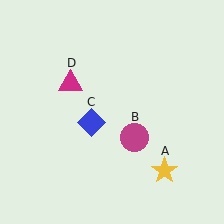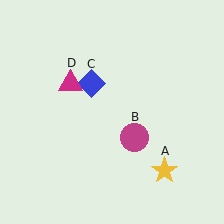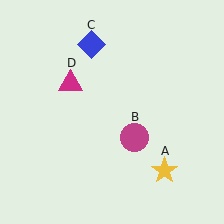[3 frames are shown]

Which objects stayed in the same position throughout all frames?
Yellow star (object A) and magenta circle (object B) and magenta triangle (object D) remained stationary.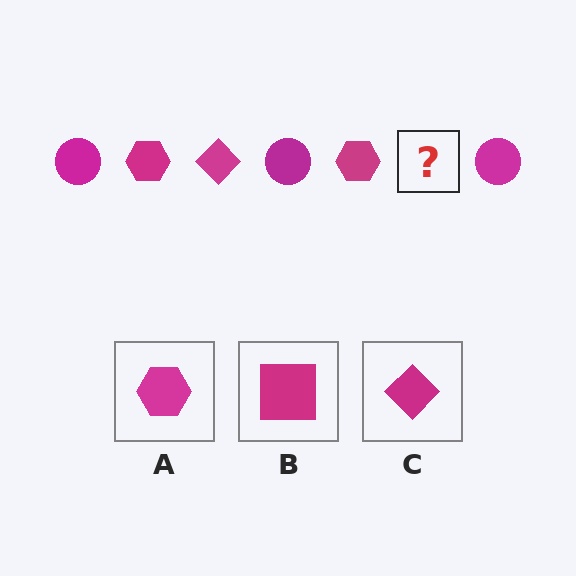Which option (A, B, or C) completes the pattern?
C.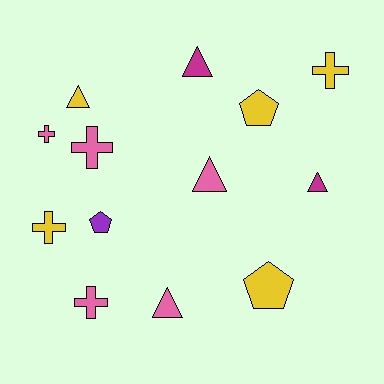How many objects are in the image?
There are 13 objects.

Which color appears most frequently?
Yellow, with 5 objects.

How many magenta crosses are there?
There are no magenta crosses.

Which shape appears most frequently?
Triangle, with 5 objects.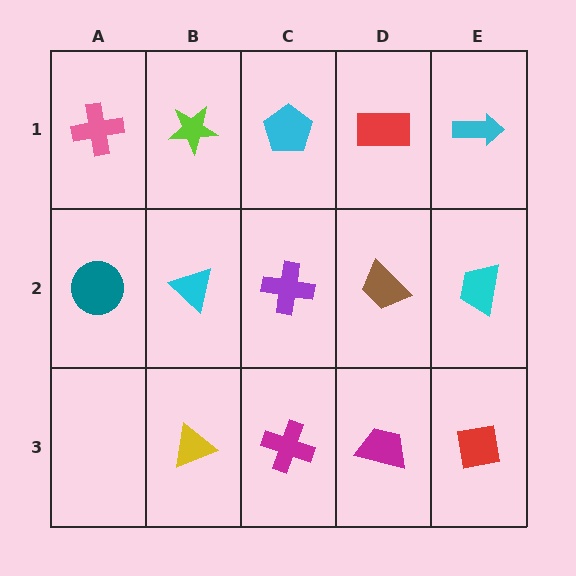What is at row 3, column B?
A yellow triangle.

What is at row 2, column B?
A cyan triangle.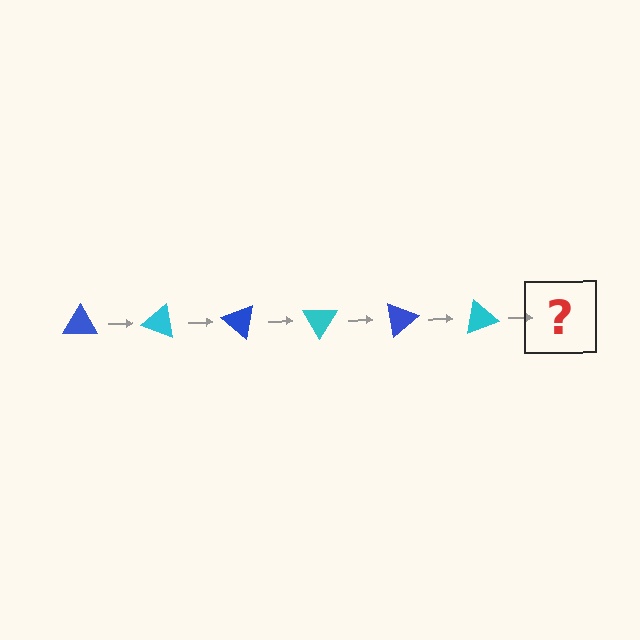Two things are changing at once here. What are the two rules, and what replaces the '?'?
The two rules are that it rotates 20 degrees each step and the color cycles through blue and cyan. The '?' should be a blue triangle, rotated 120 degrees from the start.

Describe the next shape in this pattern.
It should be a blue triangle, rotated 120 degrees from the start.